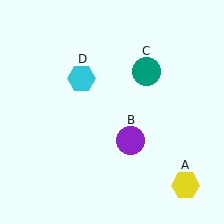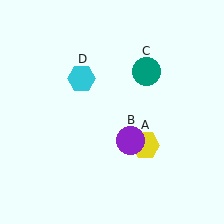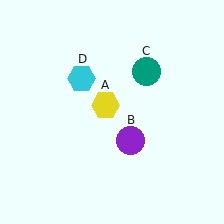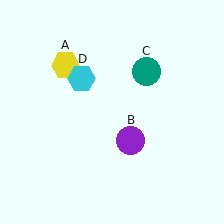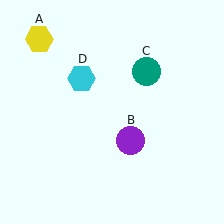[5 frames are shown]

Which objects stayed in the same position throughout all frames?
Purple circle (object B) and teal circle (object C) and cyan hexagon (object D) remained stationary.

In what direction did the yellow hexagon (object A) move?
The yellow hexagon (object A) moved up and to the left.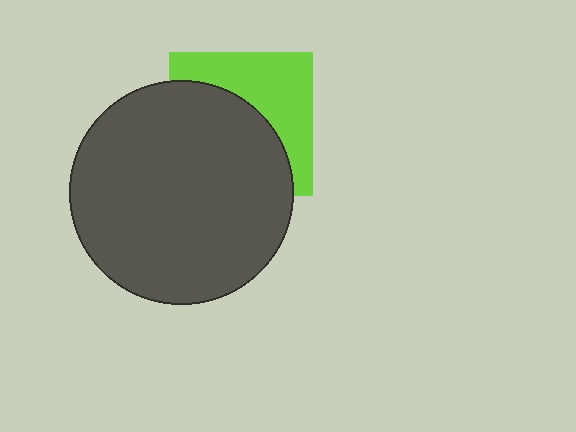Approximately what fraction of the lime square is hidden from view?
Roughly 56% of the lime square is hidden behind the dark gray circle.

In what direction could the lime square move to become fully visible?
The lime square could move toward the upper-right. That would shift it out from behind the dark gray circle entirely.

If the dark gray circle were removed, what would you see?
You would see the complete lime square.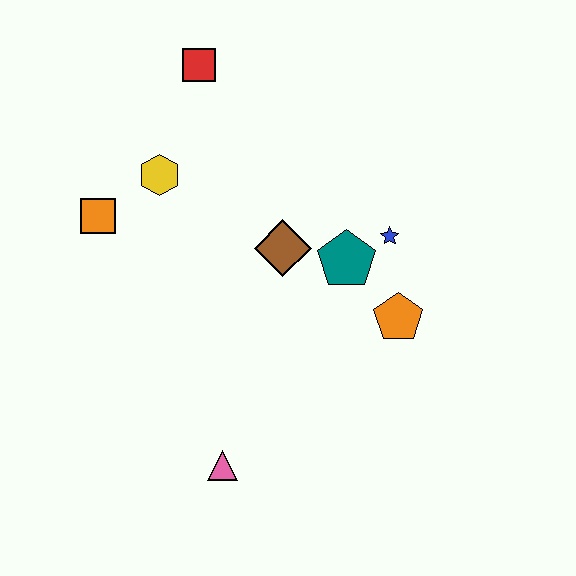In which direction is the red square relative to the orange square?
The red square is above the orange square.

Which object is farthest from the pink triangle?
The red square is farthest from the pink triangle.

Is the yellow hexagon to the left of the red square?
Yes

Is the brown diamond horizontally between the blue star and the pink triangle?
Yes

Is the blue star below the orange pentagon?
No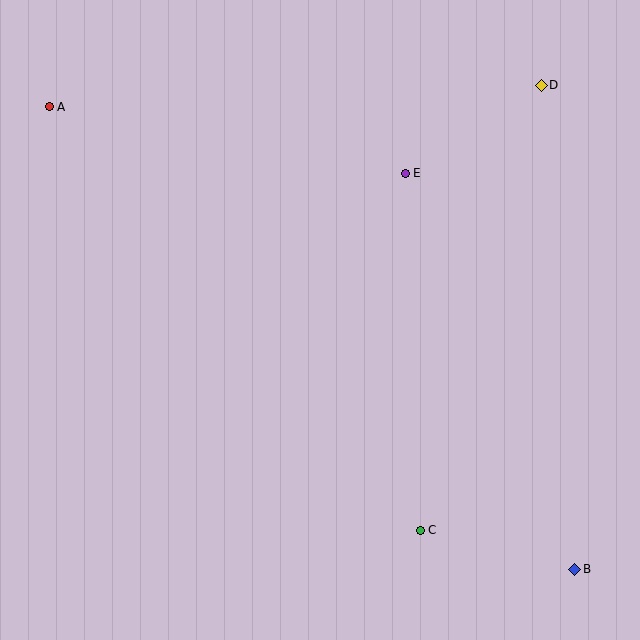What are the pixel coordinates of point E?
Point E is at (405, 173).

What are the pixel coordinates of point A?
Point A is at (49, 107).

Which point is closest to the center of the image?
Point E at (405, 173) is closest to the center.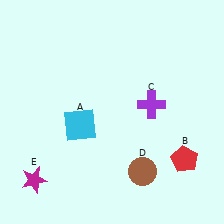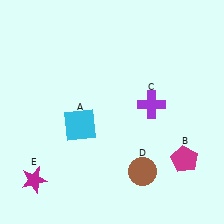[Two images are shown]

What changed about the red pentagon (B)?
In Image 1, B is red. In Image 2, it changed to magenta.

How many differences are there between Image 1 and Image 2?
There is 1 difference between the two images.